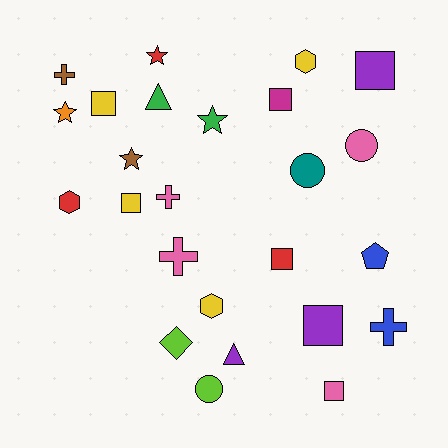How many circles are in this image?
There are 3 circles.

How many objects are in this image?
There are 25 objects.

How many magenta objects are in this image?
There is 1 magenta object.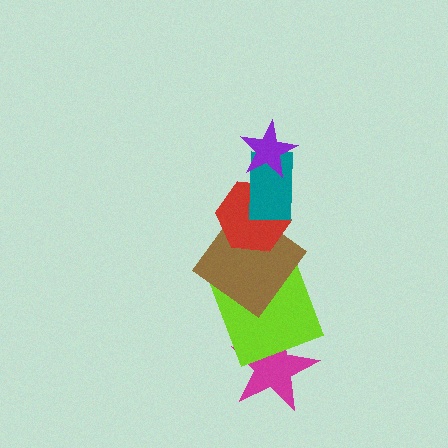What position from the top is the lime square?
The lime square is 5th from the top.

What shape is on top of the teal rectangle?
The purple star is on top of the teal rectangle.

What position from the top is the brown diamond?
The brown diamond is 4th from the top.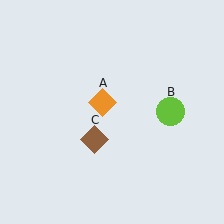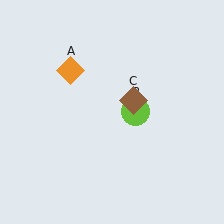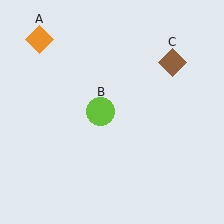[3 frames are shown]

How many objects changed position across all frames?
3 objects changed position: orange diamond (object A), lime circle (object B), brown diamond (object C).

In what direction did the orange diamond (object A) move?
The orange diamond (object A) moved up and to the left.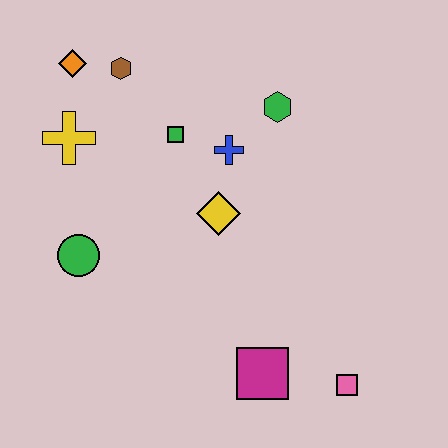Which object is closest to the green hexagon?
The blue cross is closest to the green hexagon.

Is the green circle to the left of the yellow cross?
No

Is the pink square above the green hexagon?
No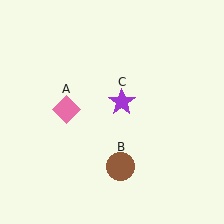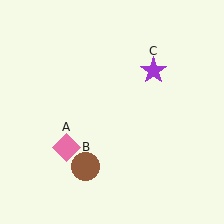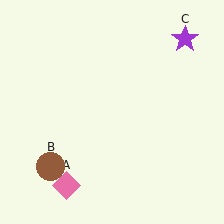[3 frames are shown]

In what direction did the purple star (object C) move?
The purple star (object C) moved up and to the right.